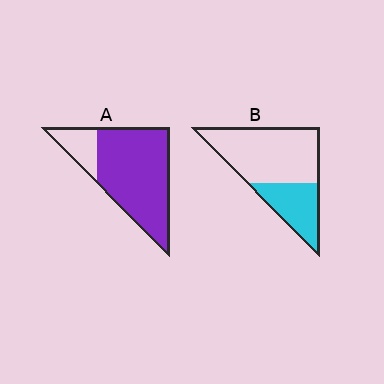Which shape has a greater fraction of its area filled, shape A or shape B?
Shape A.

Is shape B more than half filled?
No.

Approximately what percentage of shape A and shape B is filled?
A is approximately 80% and B is approximately 35%.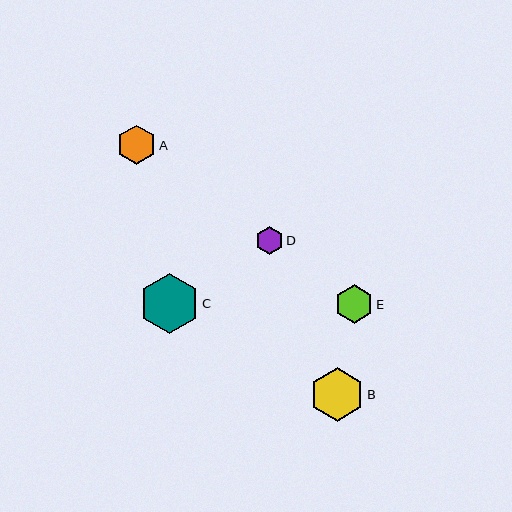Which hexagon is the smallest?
Hexagon D is the smallest with a size of approximately 28 pixels.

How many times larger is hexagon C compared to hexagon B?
Hexagon C is approximately 1.1 times the size of hexagon B.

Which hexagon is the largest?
Hexagon C is the largest with a size of approximately 59 pixels.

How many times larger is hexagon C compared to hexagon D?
Hexagon C is approximately 2.1 times the size of hexagon D.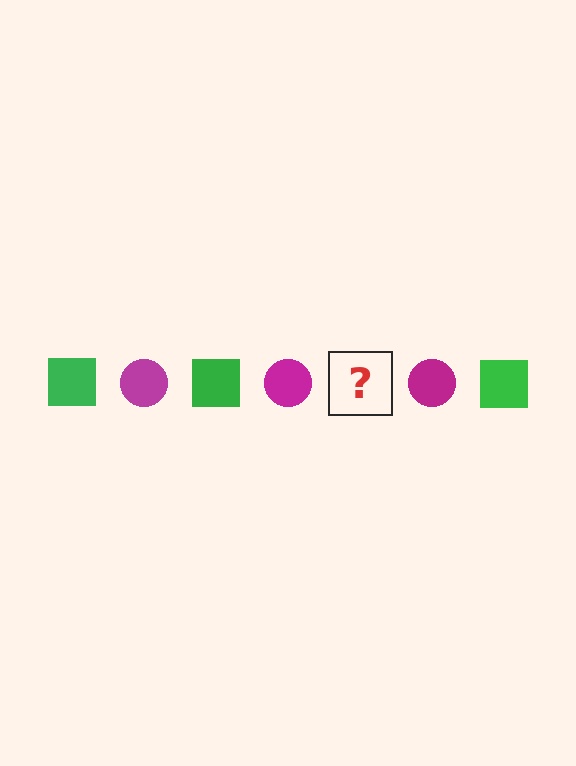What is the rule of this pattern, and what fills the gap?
The rule is that the pattern alternates between green square and magenta circle. The gap should be filled with a green square.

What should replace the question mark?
The question mark should be replaced with a green square.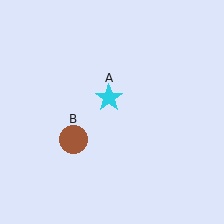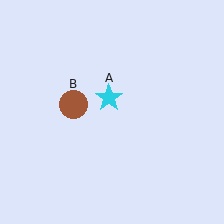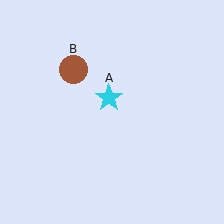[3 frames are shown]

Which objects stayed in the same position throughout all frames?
Cyan star (object A) remained stationary.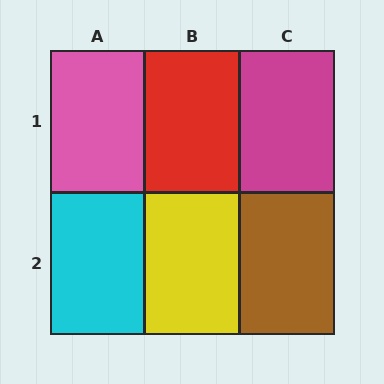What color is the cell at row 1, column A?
Pink.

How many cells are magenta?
1 cell is magenta.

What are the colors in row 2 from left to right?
Cyan, yellow, brown.